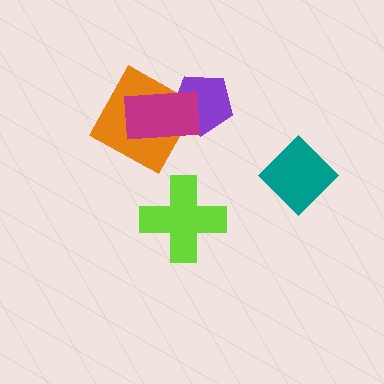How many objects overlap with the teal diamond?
0 objects overlap with the teal diamond.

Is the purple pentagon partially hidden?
Yes, it is partially covered by another shape.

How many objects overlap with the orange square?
2 objects overlap with the orange square.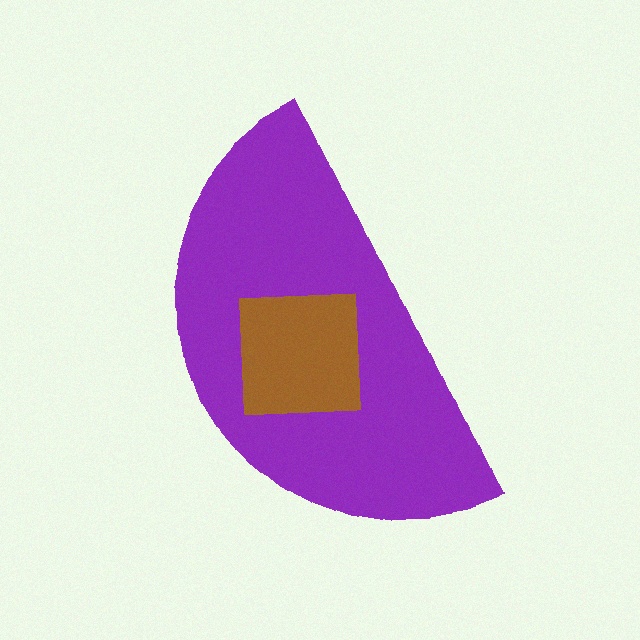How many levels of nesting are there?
2.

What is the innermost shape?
The brown square.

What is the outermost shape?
The purple semicircle.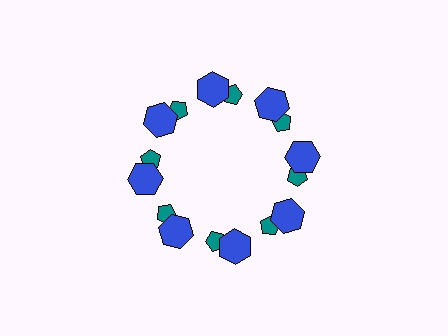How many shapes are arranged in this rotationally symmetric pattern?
There are 16 shapes, arranged in 8 groups of 2.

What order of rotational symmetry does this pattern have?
This pattern has 8-fold rotational symmetry.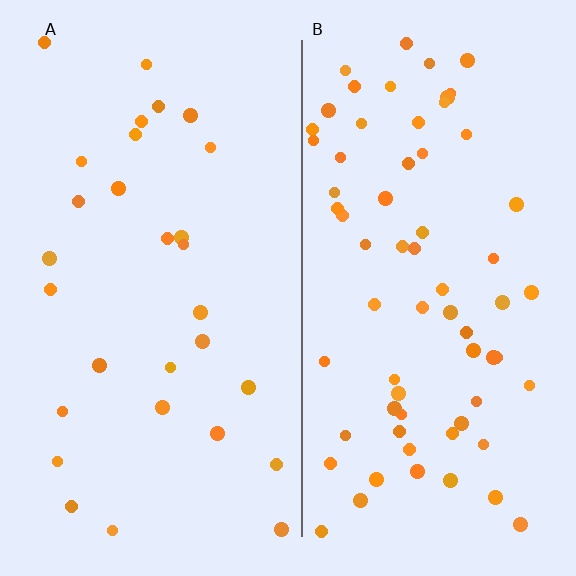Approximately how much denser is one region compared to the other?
Approximately 2.4× — region B over region A.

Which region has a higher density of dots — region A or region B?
B (the right).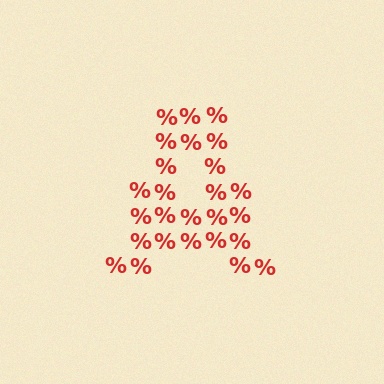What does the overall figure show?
The overall figure shows the letter A.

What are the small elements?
The small elements are percent signs.